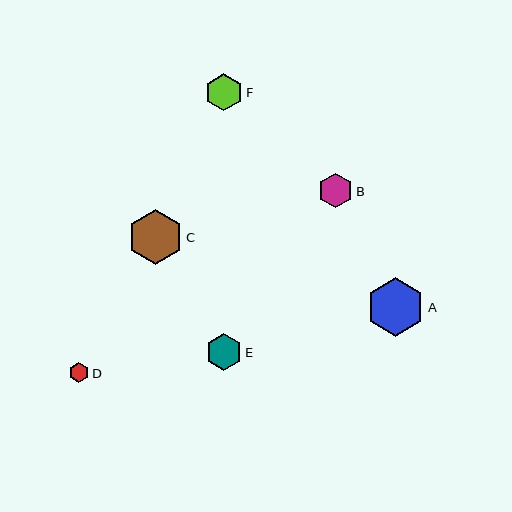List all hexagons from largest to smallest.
From largest to smallest: A, C, F, E, B, D.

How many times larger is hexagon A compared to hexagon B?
Hexagon A is approximately 1.7 times the size of hexagon B.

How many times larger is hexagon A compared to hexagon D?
Hexagon A is approximately 3.0 times the size of hexagon D.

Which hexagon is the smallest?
Hexagon D is the smallest with a size of approximately 20 pixels.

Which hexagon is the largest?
Hexagon A is the largest with a size of approximately 58 pixels.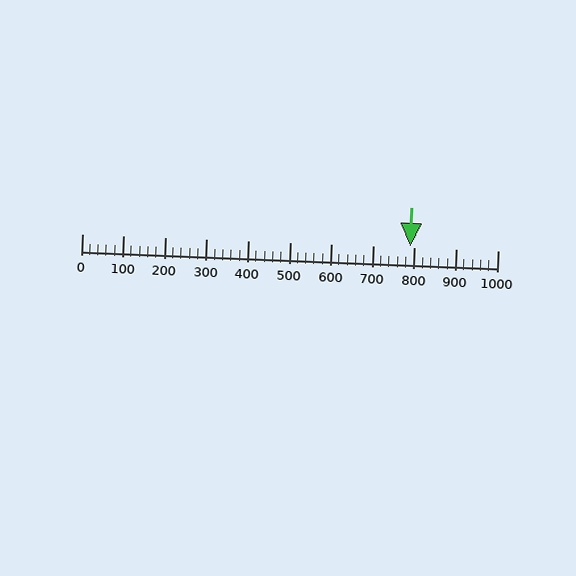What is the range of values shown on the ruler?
The ruler shows values from 0 to 1000.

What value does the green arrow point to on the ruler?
The green arrow points to approximately 788.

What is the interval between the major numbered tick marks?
The major tick marks are spaced 100 units apart.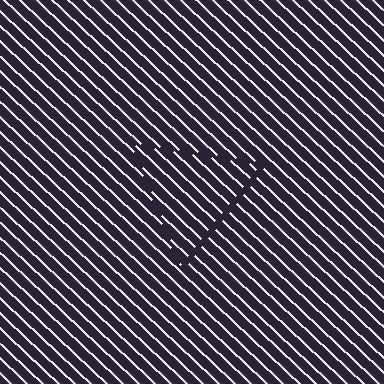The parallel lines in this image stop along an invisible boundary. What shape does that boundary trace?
An illusory triangle. The interior of the shape contains the same grating, shifted by half a period — the contour is defined by the phase discontinuity where line-ends from the inner and outer gratings abut.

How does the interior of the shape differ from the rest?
The interior of the shape contains the same grating, shifted by half a period — the contour is defined by the phase discontinuity where line-ends from the inner and outer gratings abut.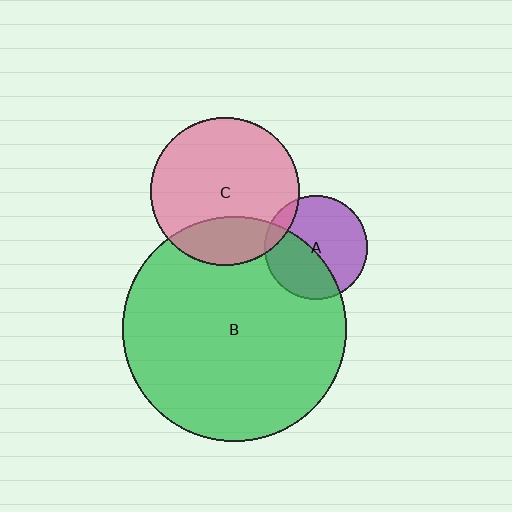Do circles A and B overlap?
Yes.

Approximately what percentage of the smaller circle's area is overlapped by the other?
Approximately 40%.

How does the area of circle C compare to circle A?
Approximately 2.0 times.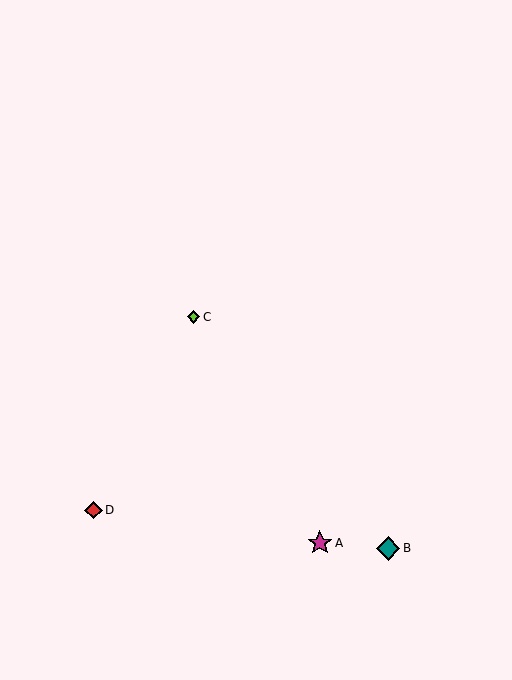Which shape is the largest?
The magenta star (labeled A) is the largest.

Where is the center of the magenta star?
The center of the magenta star is at (320, 543).